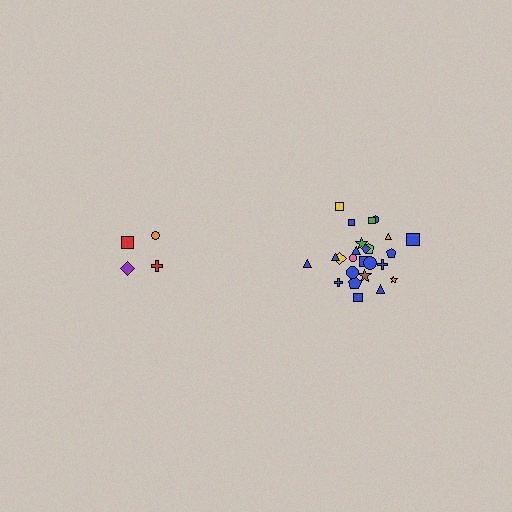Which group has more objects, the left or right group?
The right group.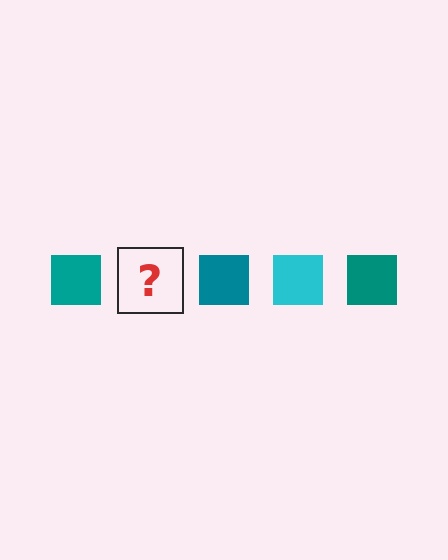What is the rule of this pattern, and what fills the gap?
The rule is that the pattern cycles through teal, cyan squares. The gap should be filled with a cyan square.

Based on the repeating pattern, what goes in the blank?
The blank should be a cyan square.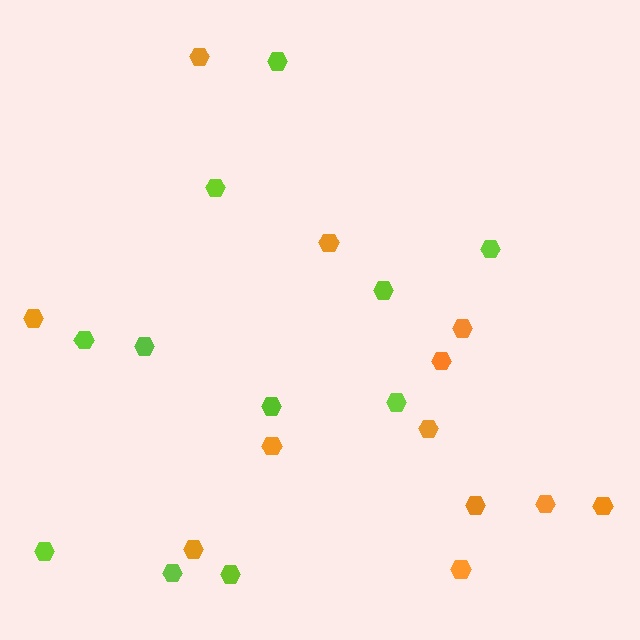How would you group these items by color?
There are 2 groups: one group of orange hexagons (12) and one group of lime hexagons (11).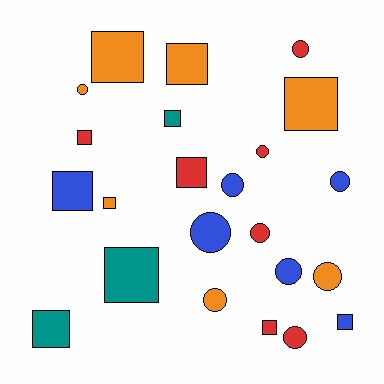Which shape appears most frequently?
Square, with 12 objects.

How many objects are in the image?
There are 23 objects.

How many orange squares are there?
There are 4 orange squares.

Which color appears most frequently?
Orange, with 7 objects.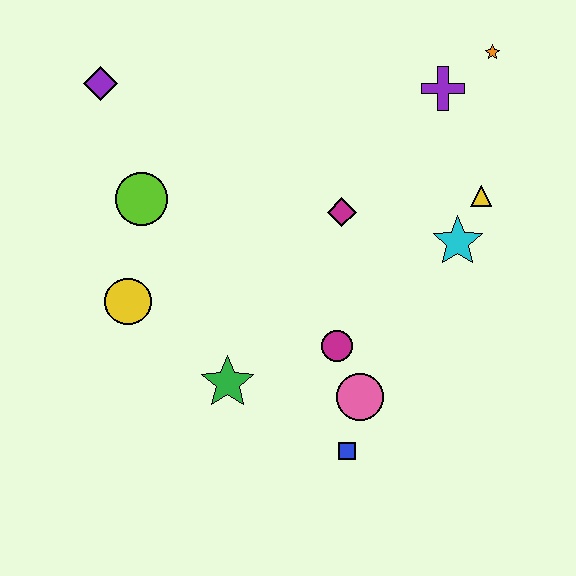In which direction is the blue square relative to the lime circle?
The blue square is below the lime circle.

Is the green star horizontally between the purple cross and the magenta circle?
No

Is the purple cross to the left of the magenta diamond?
No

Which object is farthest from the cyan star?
The purple diamond is farthest from the cyan star.